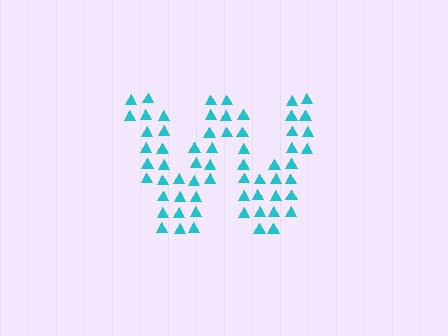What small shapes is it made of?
It is made of small triangles.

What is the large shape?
The large shape is the letter W.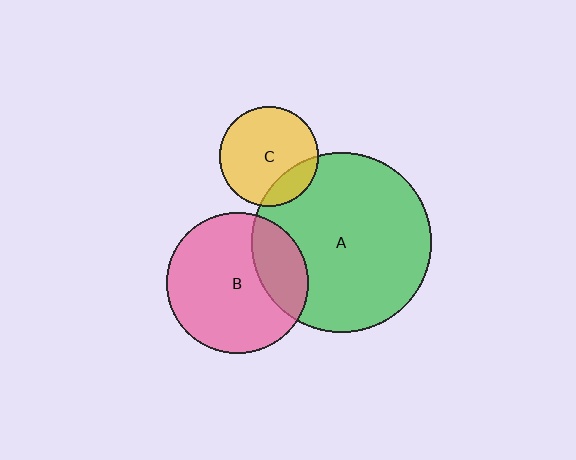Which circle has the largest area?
Circle A (green).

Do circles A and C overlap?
Yes.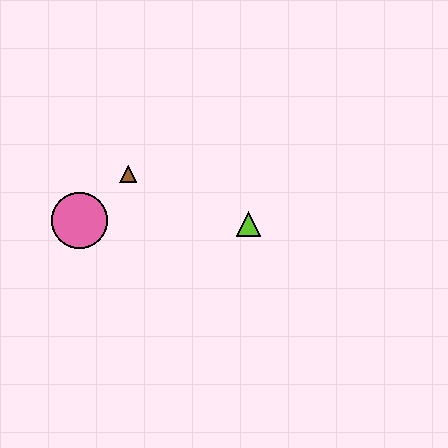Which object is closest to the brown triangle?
The pink circle is closest to the brown triangle.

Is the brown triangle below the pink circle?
No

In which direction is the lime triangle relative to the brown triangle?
The lime triangle is to the right of the brown triangle.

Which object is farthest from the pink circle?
The lime triangle is farthest from the pink circle.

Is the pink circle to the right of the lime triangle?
No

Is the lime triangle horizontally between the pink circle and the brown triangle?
No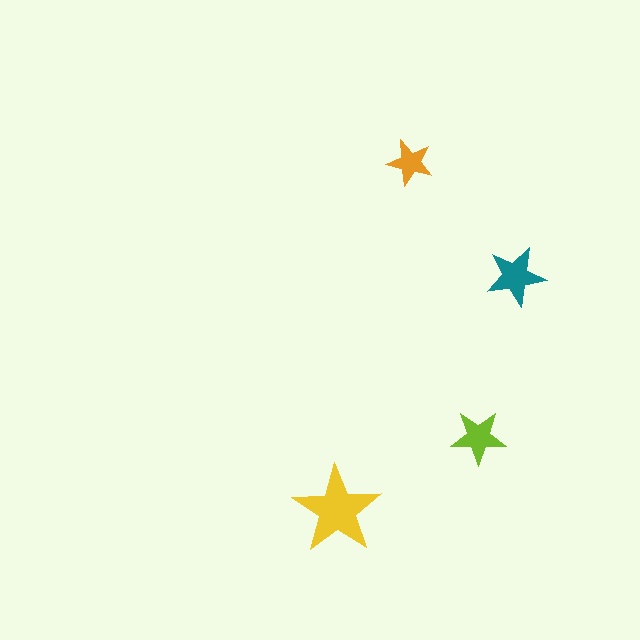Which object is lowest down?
The yellow star is bottommost.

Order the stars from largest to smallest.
the yellow one, the teal one, the lime one, the orange one.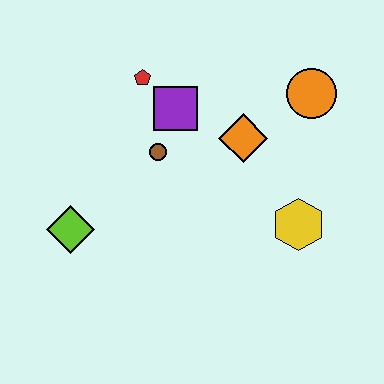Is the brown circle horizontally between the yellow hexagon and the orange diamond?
No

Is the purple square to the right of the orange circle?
No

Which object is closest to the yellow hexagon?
The orange diamond is closest to the yellow hexagon.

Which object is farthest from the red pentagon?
The yellow hexagon is farthest from the red pentagon.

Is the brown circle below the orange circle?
Yes